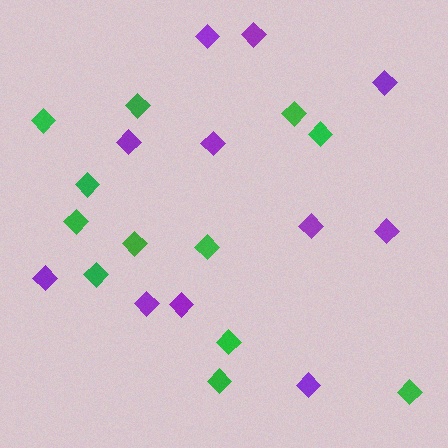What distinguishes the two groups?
There are 2 groups: one group of purple diamonds (11) and one group of green diamonds (12).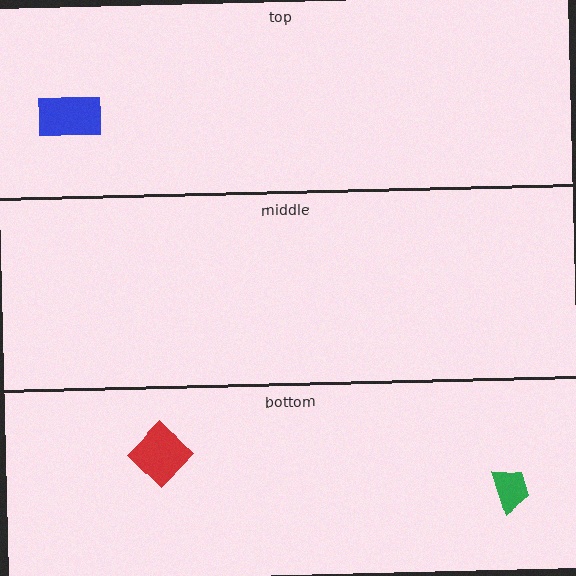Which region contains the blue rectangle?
The top region.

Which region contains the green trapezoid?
The bottom region.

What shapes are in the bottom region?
The red diamond, the green trapezoid.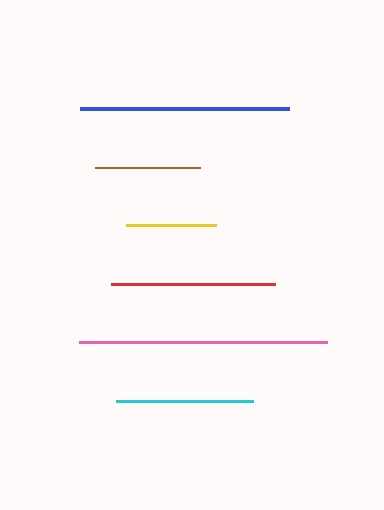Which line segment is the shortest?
The yellow line is the shortest at approximately 91 pixels.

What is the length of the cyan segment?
The cyan segment is approximately 137 pixels long.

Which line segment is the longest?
The pink line is the longest at approximately 247 pixels.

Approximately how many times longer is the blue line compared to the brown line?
The blue line is approximately 2.0 times the length of the brown line.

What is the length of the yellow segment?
The yellow segment is approximately 91 pixels long.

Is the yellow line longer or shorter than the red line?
The red line is longer than the yellow line.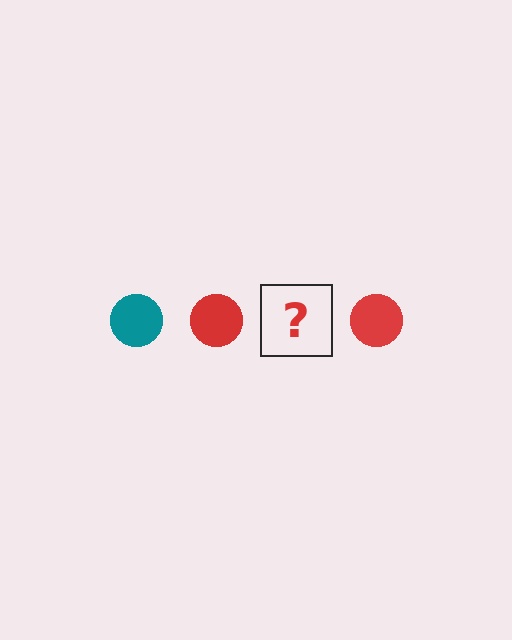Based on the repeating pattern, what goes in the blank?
The blank should be a teal circle.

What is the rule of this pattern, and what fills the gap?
The rule is that the pattern cycles through teal, red circles. The gap should be filled with a teal circle.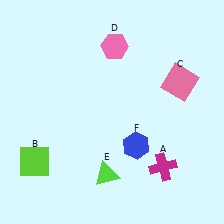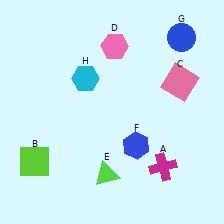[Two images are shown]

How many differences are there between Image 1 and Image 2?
There are 2 differences between the two images.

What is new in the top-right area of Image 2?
A blue circle (G) was added in the top-right area of Image 2.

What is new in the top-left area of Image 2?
A cyan hexagon (H) was added in the top-left area of Image 2.